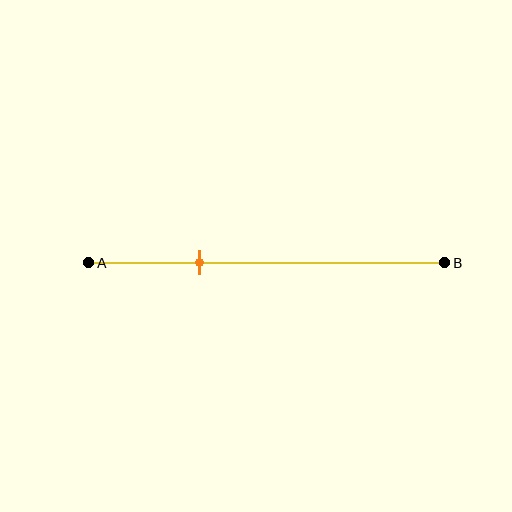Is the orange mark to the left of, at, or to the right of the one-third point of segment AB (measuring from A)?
The orange mark is approximately at the one-third point of segment AB.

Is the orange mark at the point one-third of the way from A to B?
Yes, the mark is approximately at the one-third point.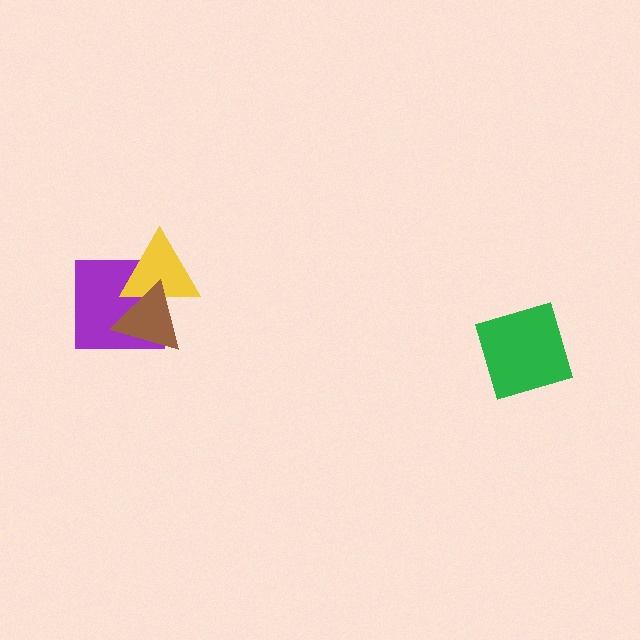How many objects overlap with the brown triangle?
2 objects overlap with the brown triangle.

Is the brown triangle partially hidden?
No, no other shape covers it.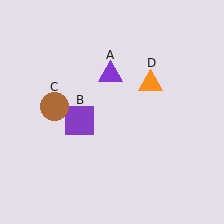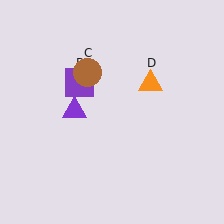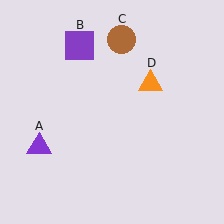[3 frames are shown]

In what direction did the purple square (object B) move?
The purple square (object B) moved up.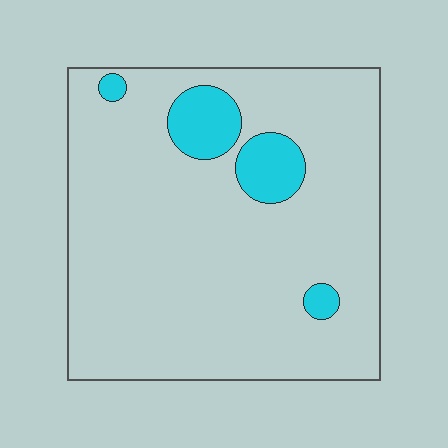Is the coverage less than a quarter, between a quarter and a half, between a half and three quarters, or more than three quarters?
Less than a quarter.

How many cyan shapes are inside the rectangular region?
4.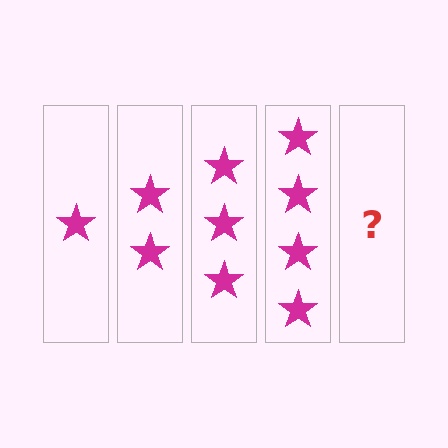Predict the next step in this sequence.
The next step is 5 stars.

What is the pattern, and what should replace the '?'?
The pattern is that each step adds one more star. The '?' should be 5 stars.